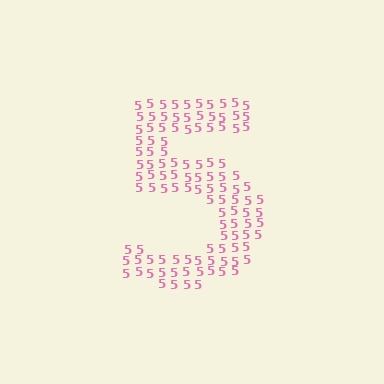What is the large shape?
The large shape is the digit 5.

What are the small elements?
The small elements are digit 5's.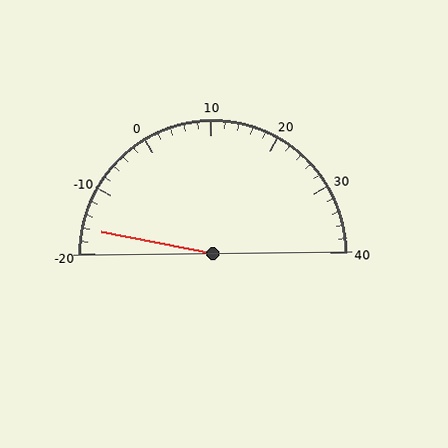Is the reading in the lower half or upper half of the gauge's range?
The reading is in the lower half of the range (-20 to 40).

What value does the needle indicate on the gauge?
The needle indicates approximately -16.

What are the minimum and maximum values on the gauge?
The gauge ranges from -20 to 40.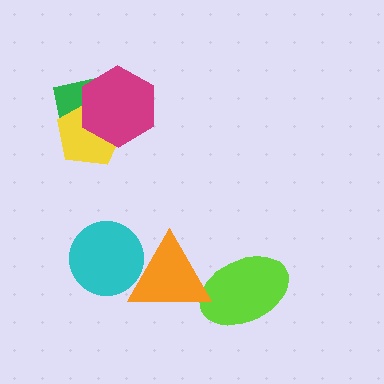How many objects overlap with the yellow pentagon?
2 objects overlap with the yellow pentagon.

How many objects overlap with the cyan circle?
1 object overlaps with the cyan circle.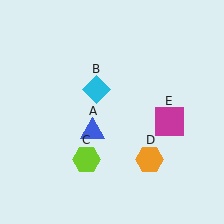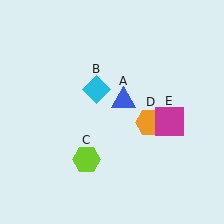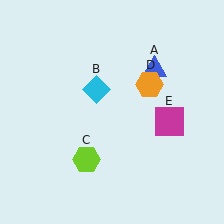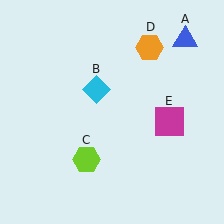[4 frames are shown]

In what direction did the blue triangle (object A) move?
The blue triangle (object A) moved up and to the right.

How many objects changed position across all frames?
2 objects changed position: blue triangle (object A), orange hexagon (object D).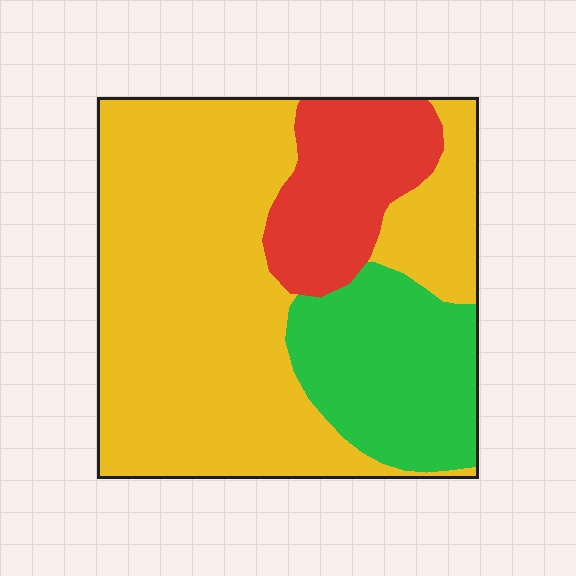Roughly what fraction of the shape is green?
Green takes up about one fifth (1/5) of the shape.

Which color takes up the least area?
Red, at roughly 15%.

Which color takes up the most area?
Yellow, at roughly 65%.